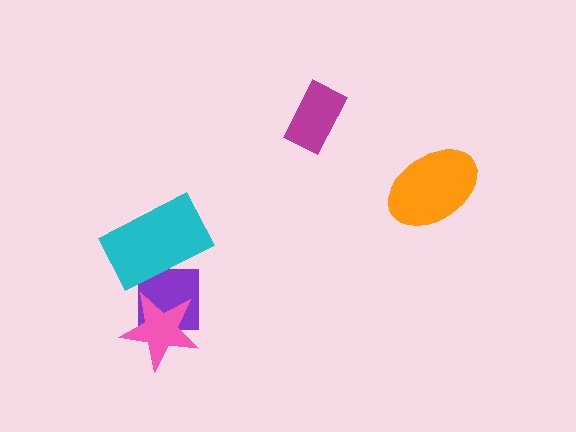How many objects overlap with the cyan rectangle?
1 object overlaps with the cyan rectangle.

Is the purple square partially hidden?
Yes, it is partially covered by another shape.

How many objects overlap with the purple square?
2 objects overlap with the purple square.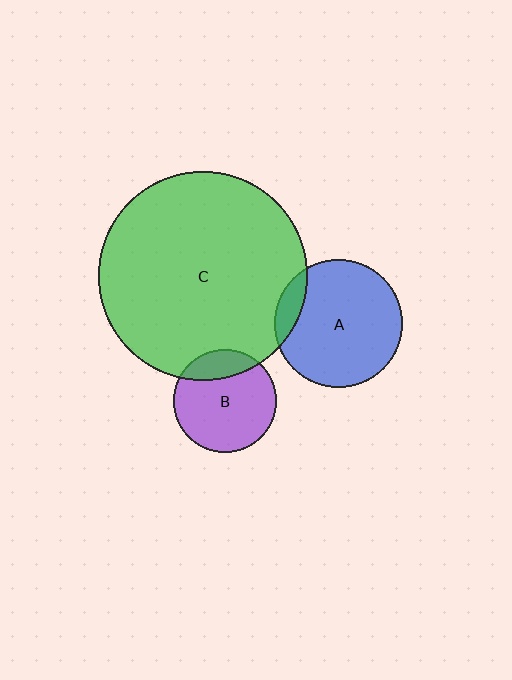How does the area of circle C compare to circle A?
Approximately 2.7 times.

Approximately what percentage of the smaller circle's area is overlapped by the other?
Approximately 20%.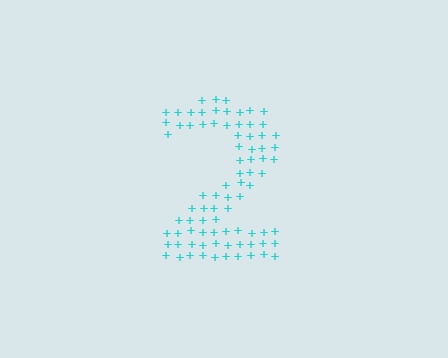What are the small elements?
The small elements are plus signs.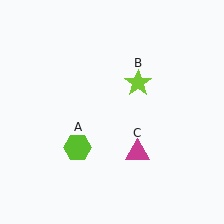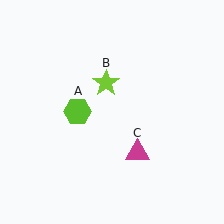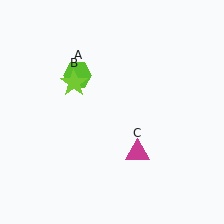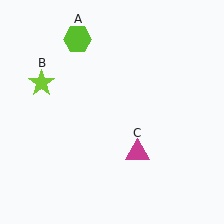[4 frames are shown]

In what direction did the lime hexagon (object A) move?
The lime hexagon (object A) moved up.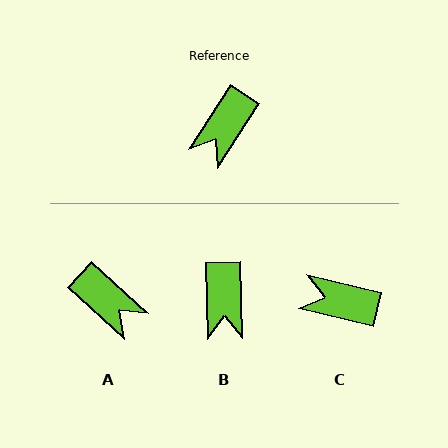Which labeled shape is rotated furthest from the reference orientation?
A, about 81 degrees away.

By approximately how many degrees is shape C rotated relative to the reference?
Approximately 70 degrees clockwise.